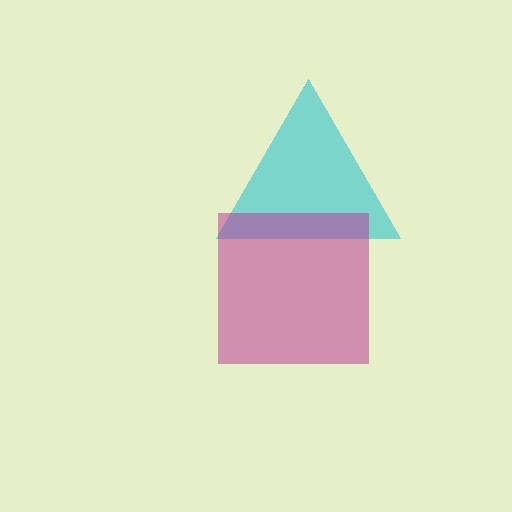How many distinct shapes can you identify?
There are 2 distinct shapes: a cyan triangle, a magenta square.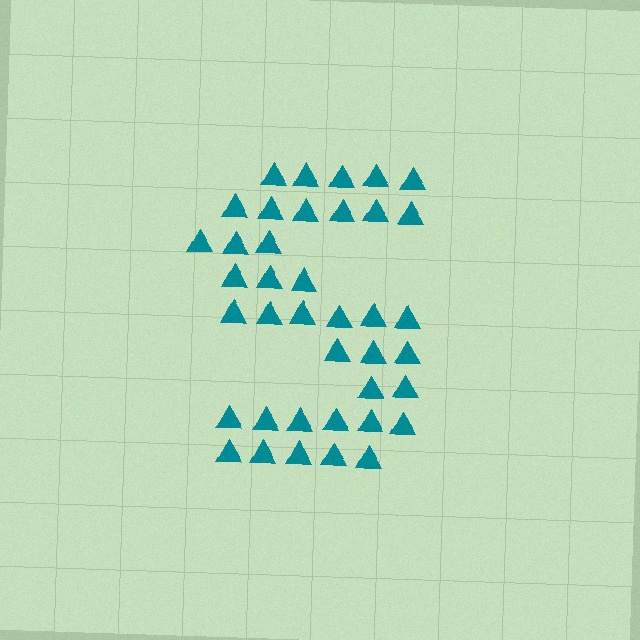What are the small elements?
The small elements are triangles.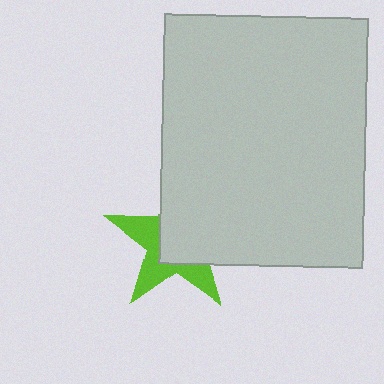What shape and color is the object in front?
The object in front is a light gray rectangle.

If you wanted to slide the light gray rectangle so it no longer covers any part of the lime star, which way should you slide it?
Slide it toward the upper-right — that is the most direct way to separate the two shapes.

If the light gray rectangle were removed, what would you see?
You would see the complete lime star.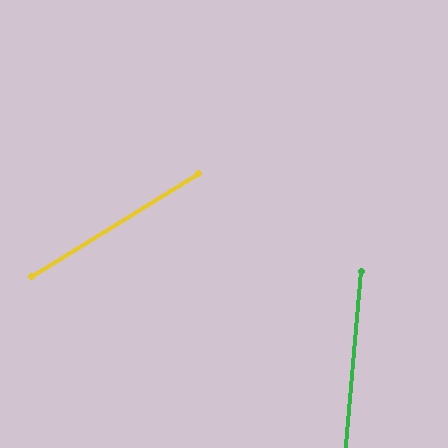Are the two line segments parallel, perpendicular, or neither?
Neither parallel nor perpendicular — they differ by about 53°.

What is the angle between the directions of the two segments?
Approximately 53 degrees.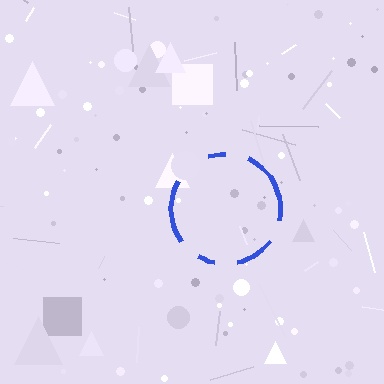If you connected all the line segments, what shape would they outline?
They would outline a circle.